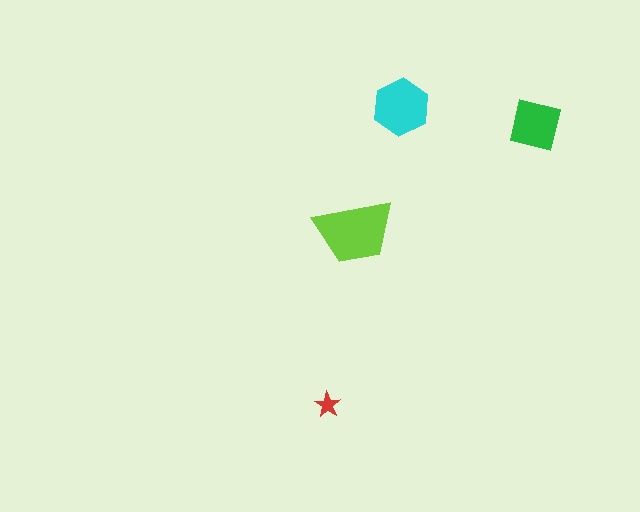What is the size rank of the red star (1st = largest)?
4th.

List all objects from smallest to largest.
The red star, the green square, the cyan hexagon, the lime trapezoid.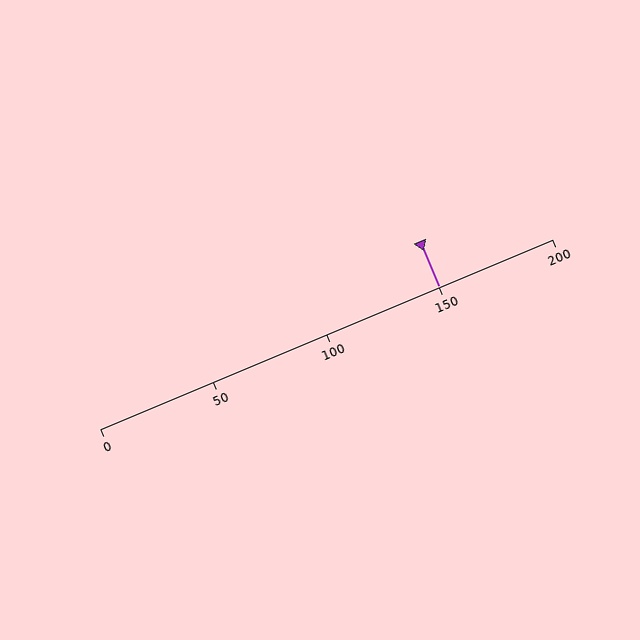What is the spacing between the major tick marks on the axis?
The major ticks are spaced 50 apart.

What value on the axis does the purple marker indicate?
The marker indicates approximately 150.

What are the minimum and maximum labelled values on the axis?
The axis runs from 0 to 200.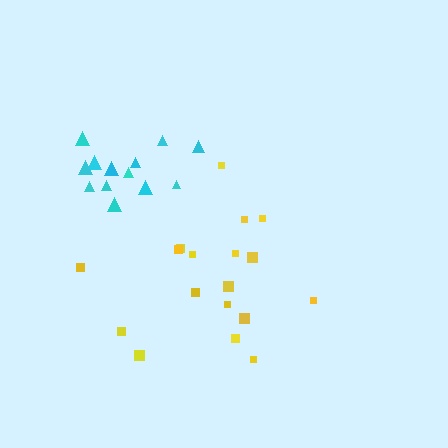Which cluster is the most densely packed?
Cyan.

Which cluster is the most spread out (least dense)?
Yellow.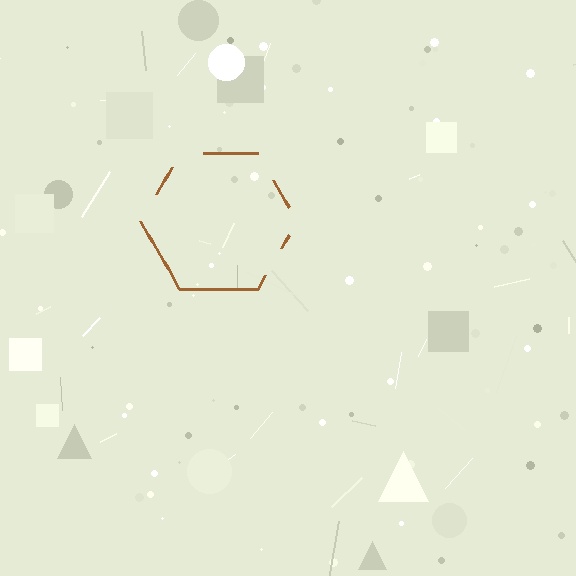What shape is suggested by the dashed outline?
The dashed outline suggests a hexagon.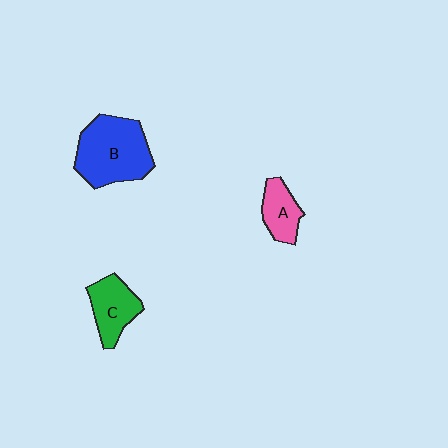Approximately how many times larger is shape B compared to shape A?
Approximately 2.3 times.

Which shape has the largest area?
Shape B (blue).